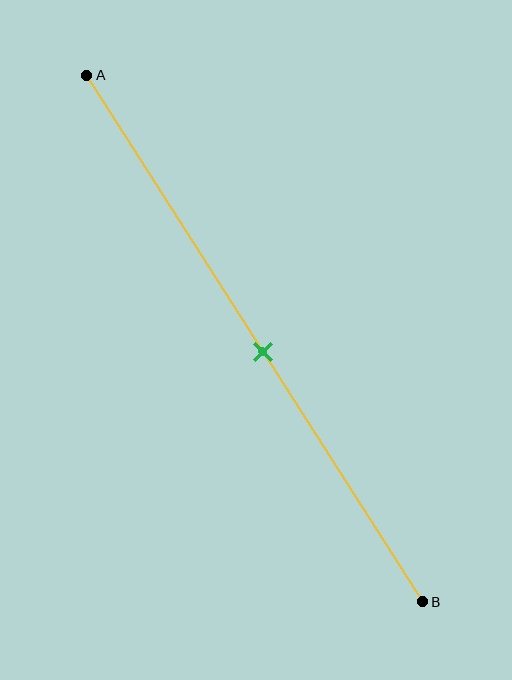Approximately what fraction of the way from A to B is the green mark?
The green mark is approximately 55% of the way from A to B.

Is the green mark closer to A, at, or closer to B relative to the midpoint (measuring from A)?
The green mark is approximately at the midpoint of segment AB.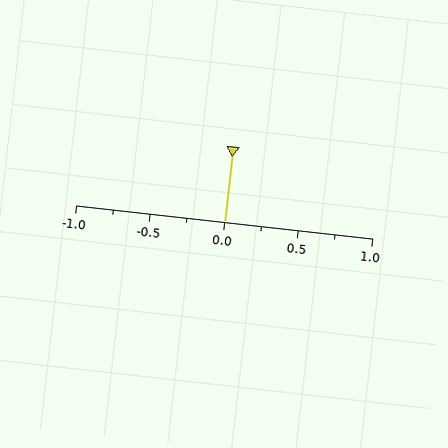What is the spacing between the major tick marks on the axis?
The major ticks are spaced 0.5 apart.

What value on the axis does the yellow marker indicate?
The marker indicates approximately 0.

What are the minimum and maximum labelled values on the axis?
The axis runs from -1.0 to 1.0.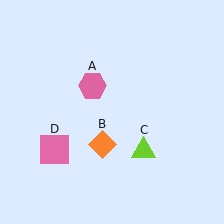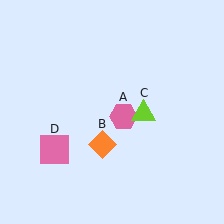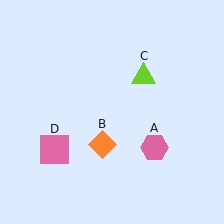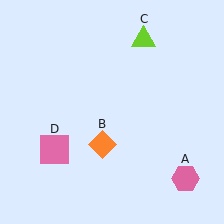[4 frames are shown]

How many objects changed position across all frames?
2 objects changed position: pink hexagon (object A), lime triangle (object C).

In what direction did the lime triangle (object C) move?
The lime triangle (object C) moved up.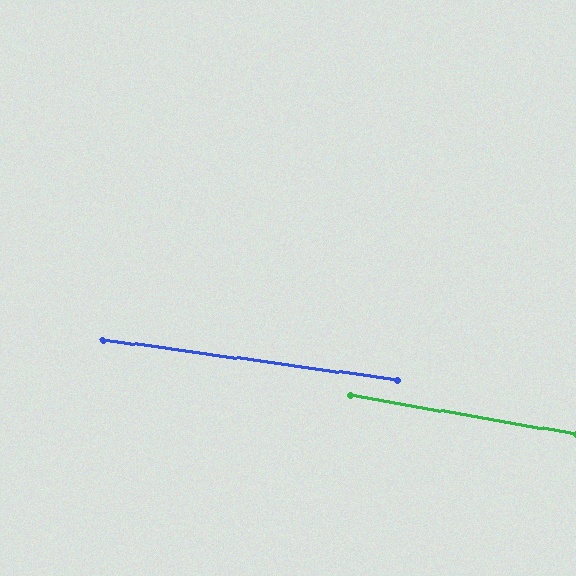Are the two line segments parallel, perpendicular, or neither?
Parallel — their directions differ by only 1.9°.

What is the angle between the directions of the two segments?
Approximately 2 degrees.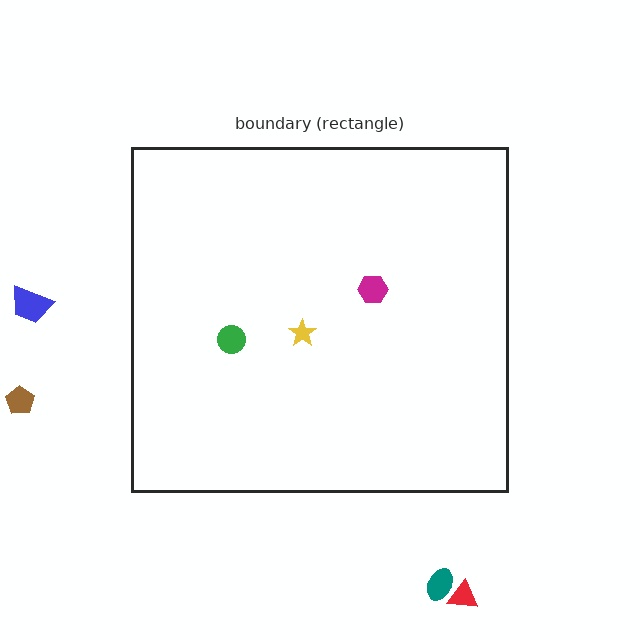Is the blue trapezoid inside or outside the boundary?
Outside.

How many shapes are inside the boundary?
3 inside, 4 outside.